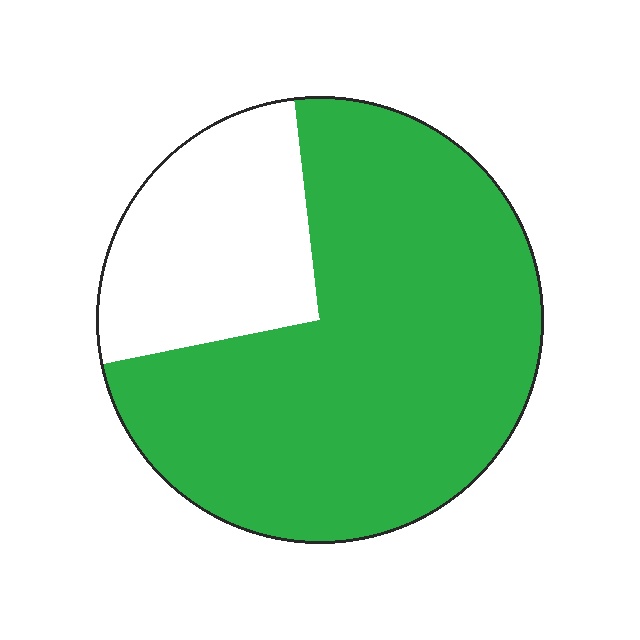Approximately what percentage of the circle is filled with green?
Approximately 75%.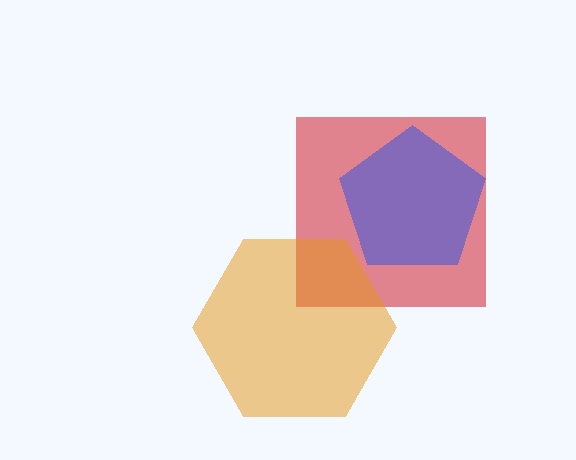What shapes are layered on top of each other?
The layered shapes are: a red square, a blue pentagon, an orange hexagon.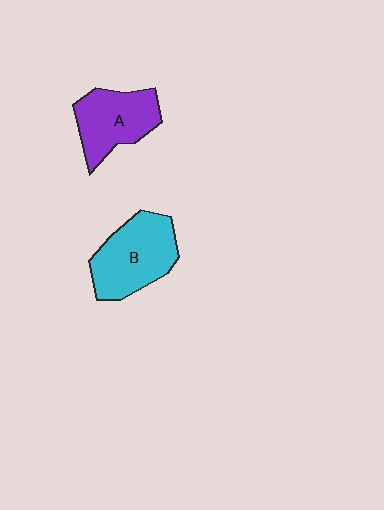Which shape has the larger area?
Shape B (cyan).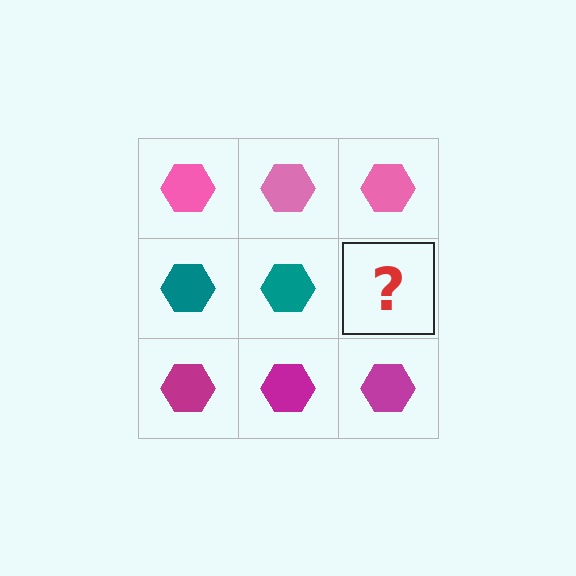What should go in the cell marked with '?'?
The missing cell should contain a teal hexagon.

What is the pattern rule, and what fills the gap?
The rule is that each row has a consistent color. The gap should be filled with a teal hexagon.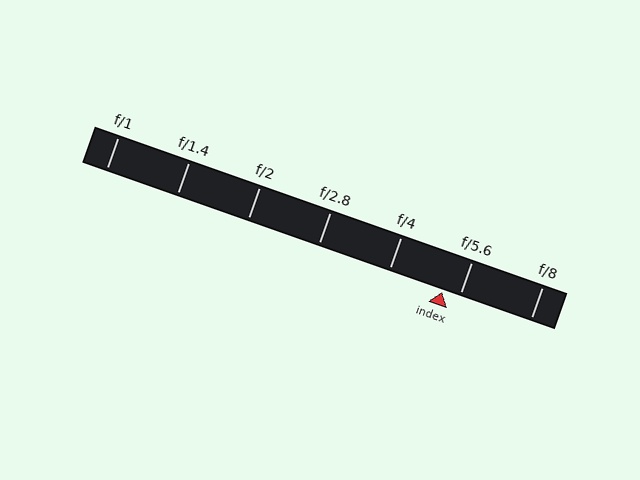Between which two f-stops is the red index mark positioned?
The index mark is between f/4 and f/5.6.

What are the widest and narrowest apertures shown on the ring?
The widest aperture shown is f/1 and the narrowest is f/8.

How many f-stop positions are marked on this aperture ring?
There are 7 f-stop positions marked.